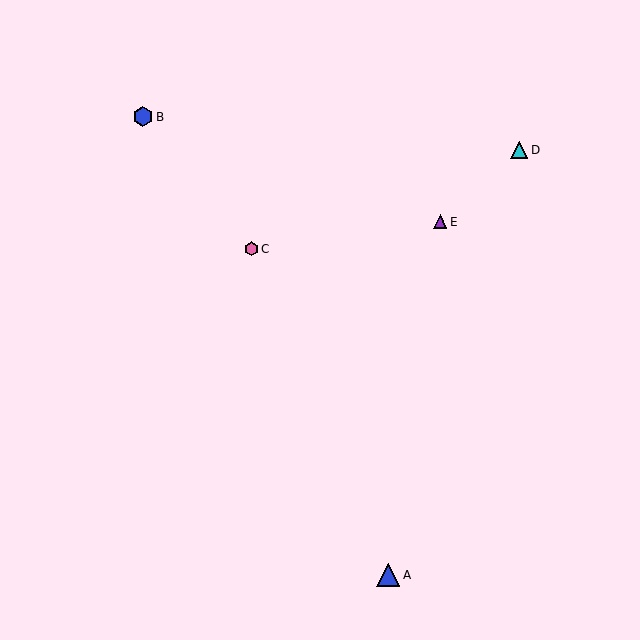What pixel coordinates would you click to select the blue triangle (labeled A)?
Click at (388, 575) to select the blue triangle A.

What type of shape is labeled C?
Shape C is a pink hexagon.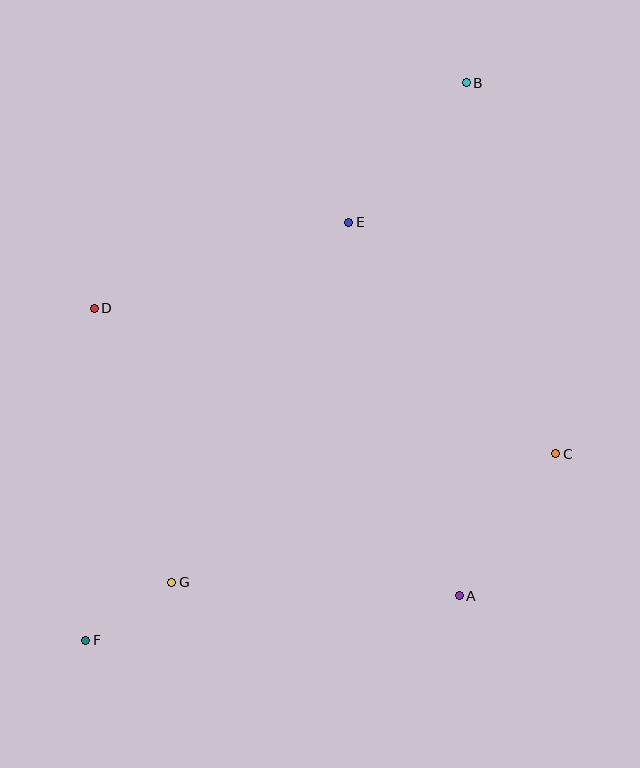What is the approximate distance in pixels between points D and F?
The distance between D and F is approximately 332 pixels.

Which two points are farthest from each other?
Points B and F are farthest from each other.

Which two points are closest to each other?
Points F and G are closest to each other.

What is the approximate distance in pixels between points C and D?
The distance between C and D is approximately 484 pixels.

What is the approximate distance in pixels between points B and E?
The distance between B and E is approximately 182 pixels.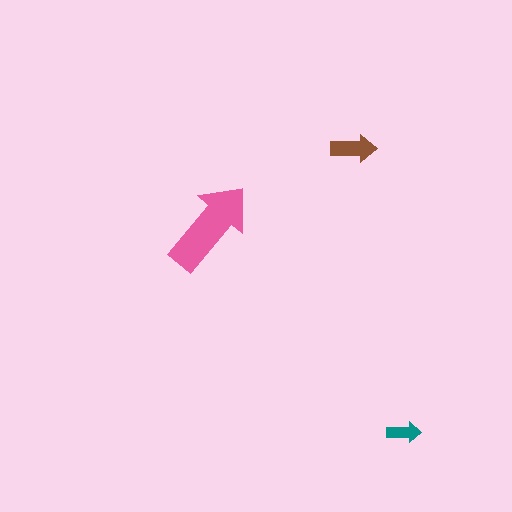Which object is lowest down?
The teal arrow is bottommost.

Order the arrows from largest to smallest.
the pink one, the brown one, the teal one.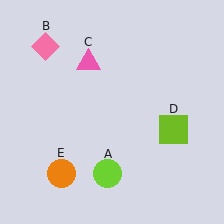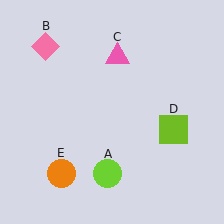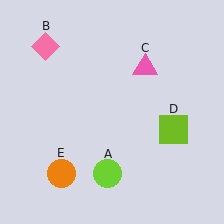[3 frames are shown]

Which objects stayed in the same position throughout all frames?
Lime circle (object A) and pink diamond (object B) and lime square (object D) and orange circle (object E) remained stationary.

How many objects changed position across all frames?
1 object changed position: pink triangle (object C).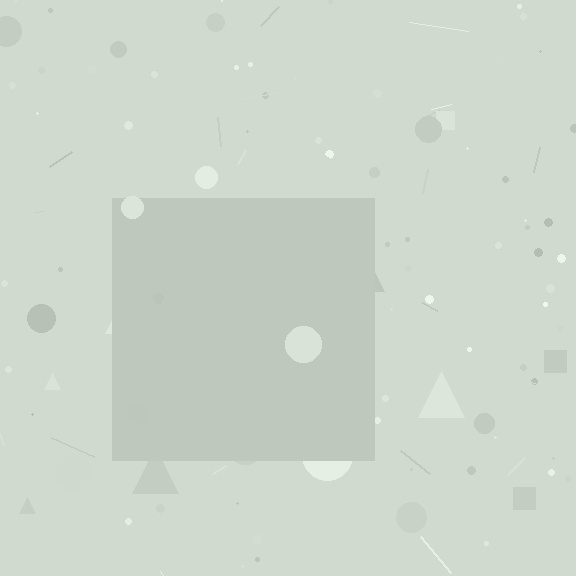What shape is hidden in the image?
A square is hidden in the image.